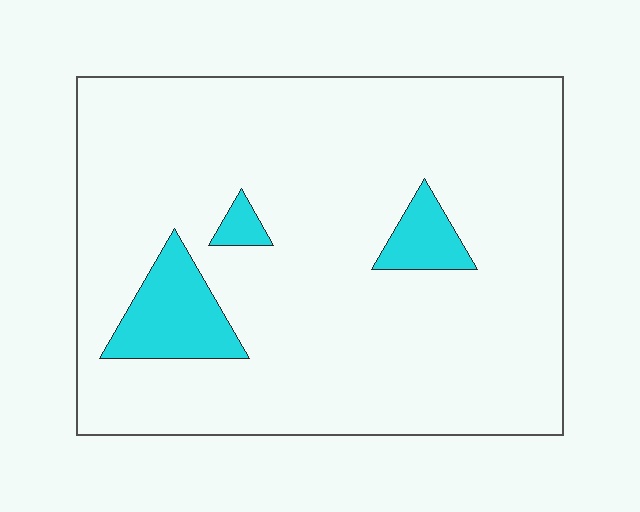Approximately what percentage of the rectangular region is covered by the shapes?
Approximately 10%.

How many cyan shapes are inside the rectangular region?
3.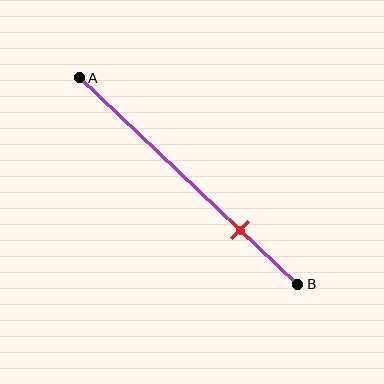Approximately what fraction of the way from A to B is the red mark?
The red mark is approximately 75% of the way from A to B.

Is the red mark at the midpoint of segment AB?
No, the mark is at about 75% from A, not at the 50% midpoint.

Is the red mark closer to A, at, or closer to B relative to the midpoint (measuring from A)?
The red mark is closer to point B than the midpoint of segment AB.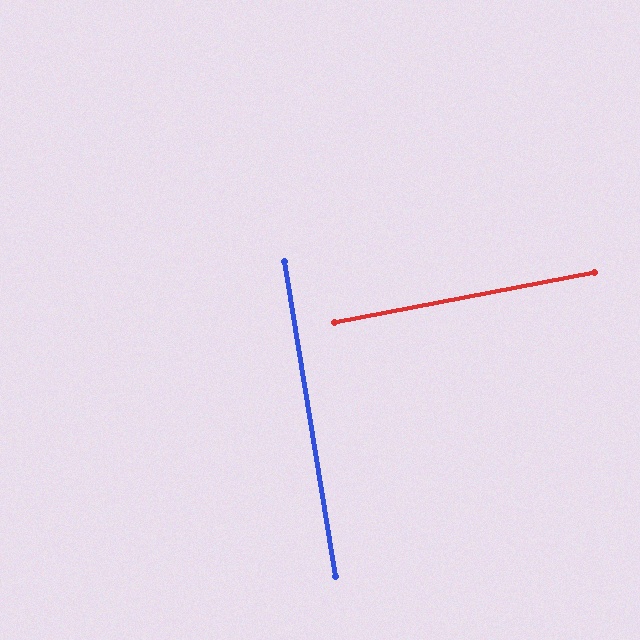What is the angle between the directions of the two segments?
Approximately 88 degrees.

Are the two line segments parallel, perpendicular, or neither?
Perpendicular — they meet at approximately 88°.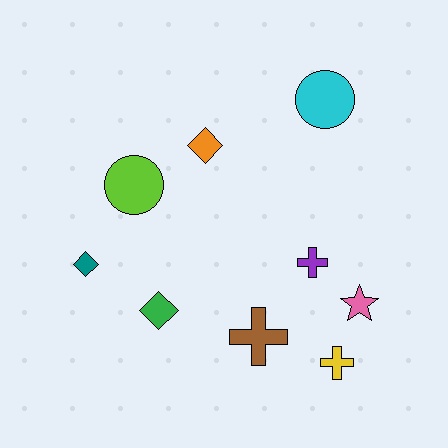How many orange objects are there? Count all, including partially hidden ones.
There is 1 orange object.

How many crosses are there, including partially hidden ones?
There are 3 crosses.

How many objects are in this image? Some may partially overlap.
There are 9 objects.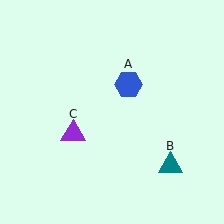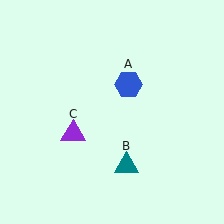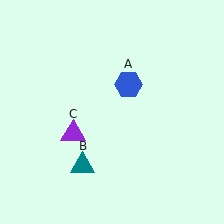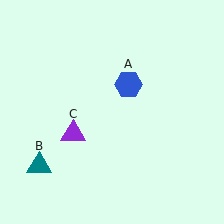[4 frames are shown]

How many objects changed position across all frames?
1 object changed position: teal triangle (object B).